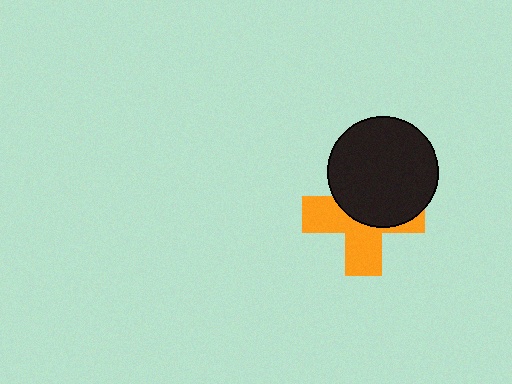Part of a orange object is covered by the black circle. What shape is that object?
It is a cross.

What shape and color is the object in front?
The object in front is a black circle.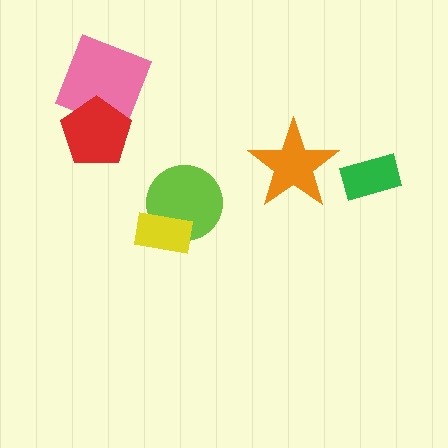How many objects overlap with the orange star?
0 objects overlap with the orange star.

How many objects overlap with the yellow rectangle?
1 object overlaps with the yellow rectangle.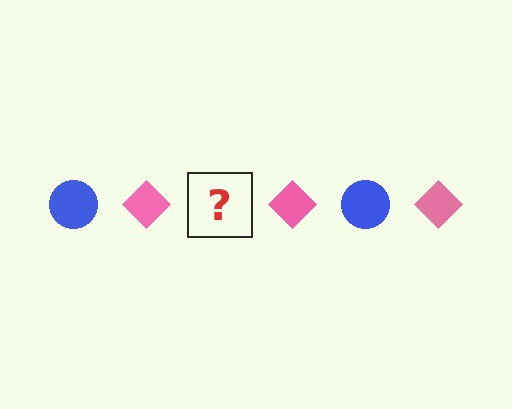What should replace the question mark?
The question mark should be replaced with a blue circle.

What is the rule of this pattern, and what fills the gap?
The rule is that the pattern alternates between blue circle and pink diamond. The gap should be filled with a blue circle.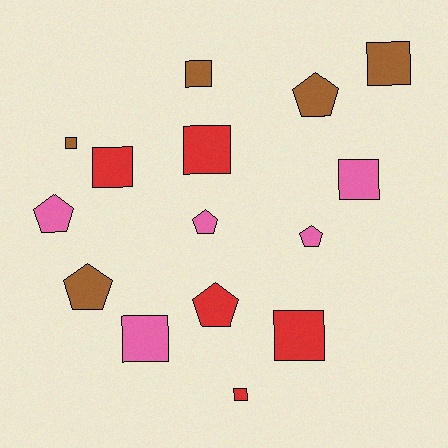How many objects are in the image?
There are 15 objects.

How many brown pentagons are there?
There are 2 brown pentagons.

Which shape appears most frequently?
Square, with 9 objects.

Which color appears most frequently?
Red, with 5 objects.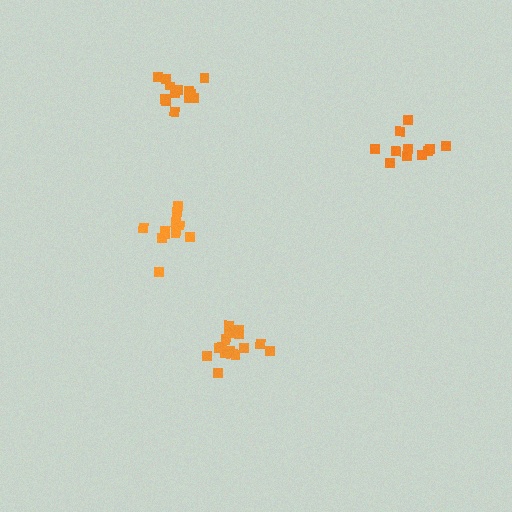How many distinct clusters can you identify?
There are 4 distinct clusters.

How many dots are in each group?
Group 1: 16 dots, Group 2: 11 dots, Group 3: 13 dots, Group 4: 12 dots (52 total).